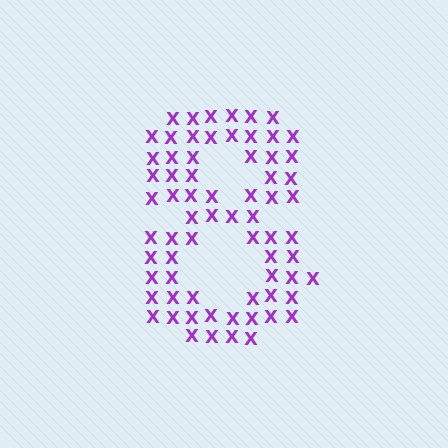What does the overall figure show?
The overall figure shows the digit 8.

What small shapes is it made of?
It is made of small letter X's.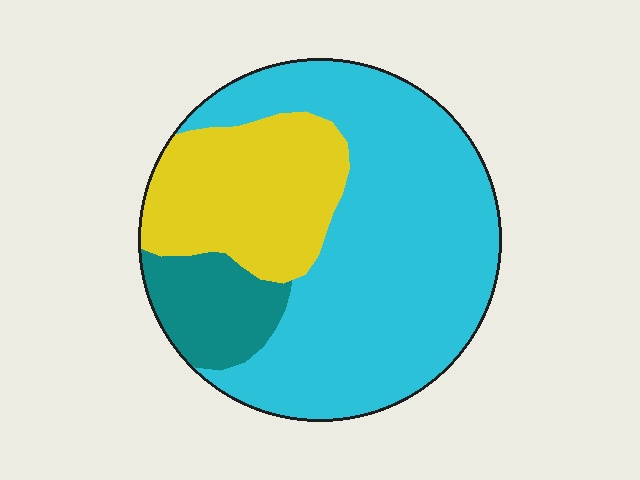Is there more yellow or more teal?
Yellow.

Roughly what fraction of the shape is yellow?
Yellow covers about 25% of the shape.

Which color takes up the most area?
Cyan, at roughly 60%.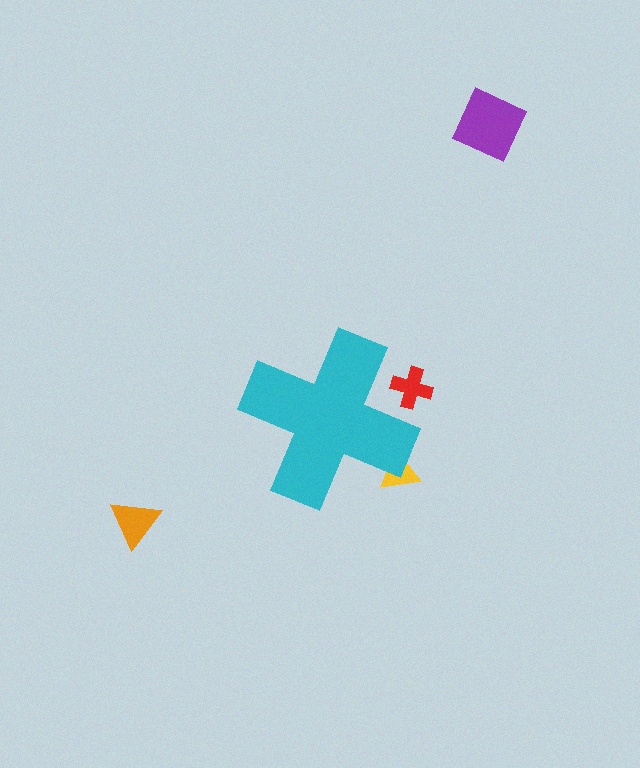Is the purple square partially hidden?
No, the purple square is fully visible.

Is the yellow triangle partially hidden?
Yes, the yellow triangle is partially hidden behind the cyan cross.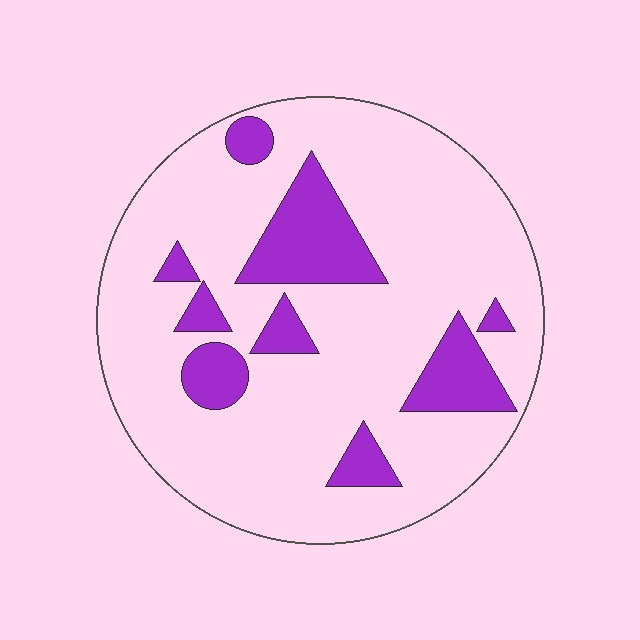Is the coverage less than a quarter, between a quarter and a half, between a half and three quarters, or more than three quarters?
Less than a quarter.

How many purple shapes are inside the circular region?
9.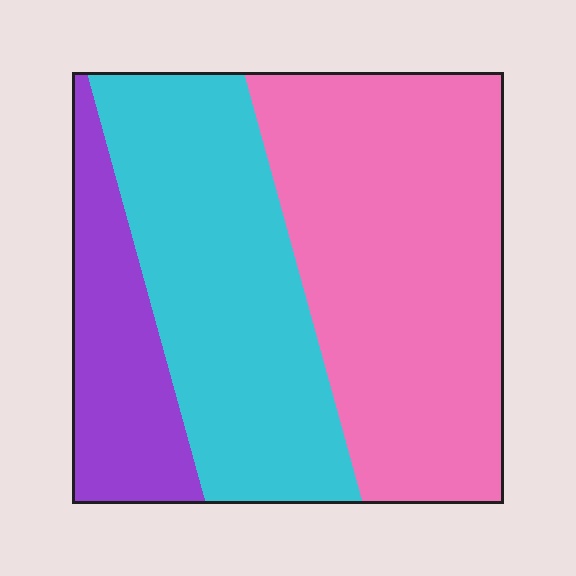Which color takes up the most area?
Pink, at roughly 45%.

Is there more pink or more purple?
Pink.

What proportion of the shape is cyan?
Cyan covers 36% of the shape.